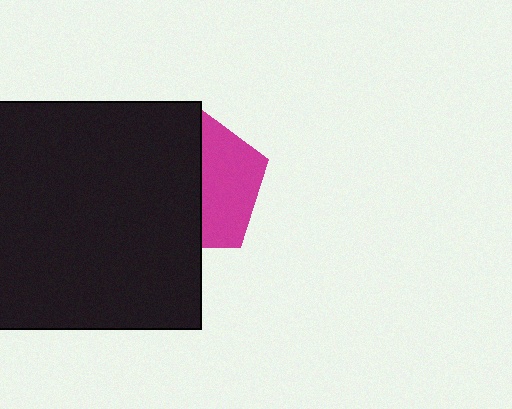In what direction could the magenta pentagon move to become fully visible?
The magenta pentagon could move right. That would shift it out from behind the black rectangle entirely.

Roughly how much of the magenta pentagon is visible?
A small part of it is visible (roughly 43%).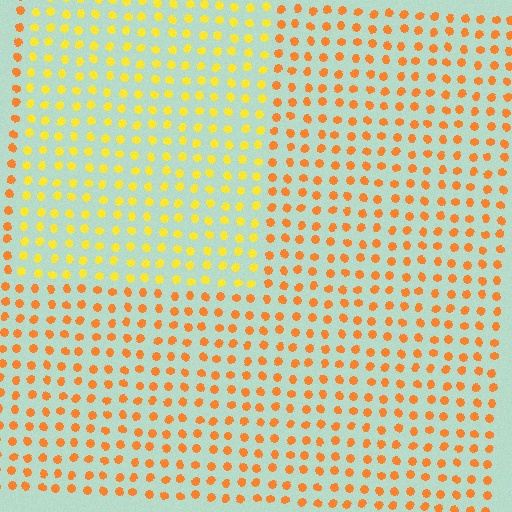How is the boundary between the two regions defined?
The boundary is defined purely by a slight shift in hue (about 30 degrees). Spacing, size, and orientation are identical on both sides.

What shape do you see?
I see a rectangle.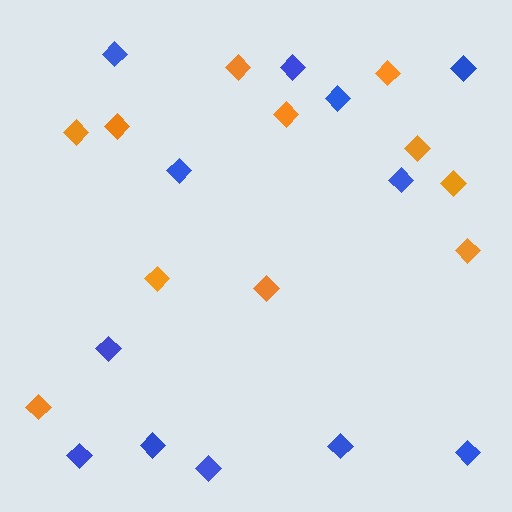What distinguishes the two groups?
There are 2 groups: one group of blue diamonds (12) and one group of orange diamonds (11).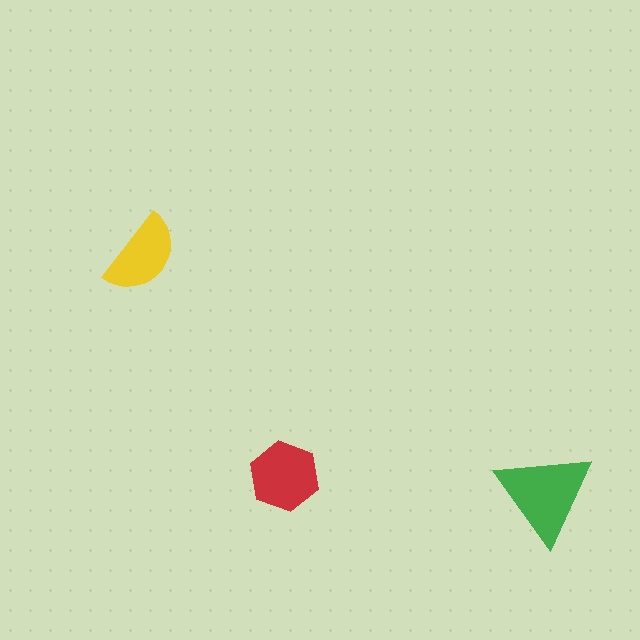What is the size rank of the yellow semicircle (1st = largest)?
3rd.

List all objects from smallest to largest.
The yellow semicircle, the red hexagon, the green triangle.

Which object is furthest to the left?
The yellow semicircle is leftmost.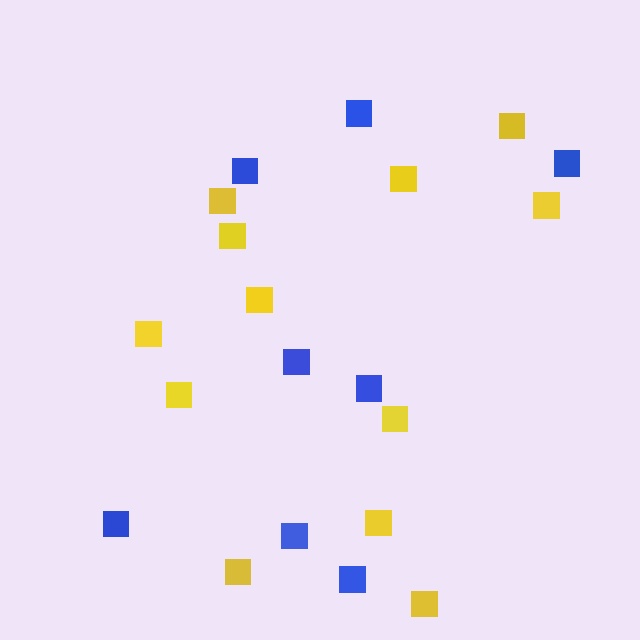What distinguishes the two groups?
There are 2 groups: one group of blue squares (8) and one group of yellow squares (12).